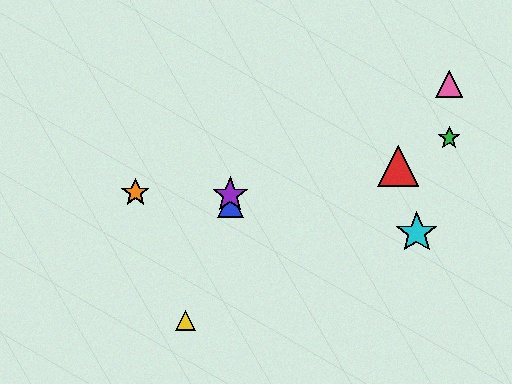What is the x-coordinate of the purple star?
The purple star is at x≈230.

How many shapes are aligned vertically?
2 shapes (the blue triangle, the purple star) are aligned vertically.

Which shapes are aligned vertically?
The blue triangle, the purple star are aligned vertically.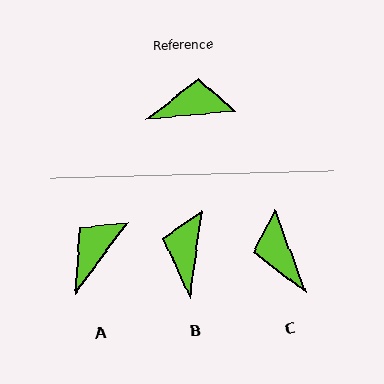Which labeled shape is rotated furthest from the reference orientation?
C, about 106 degrees away.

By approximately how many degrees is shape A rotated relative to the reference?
Approximately 48 degrees counter-clockwise.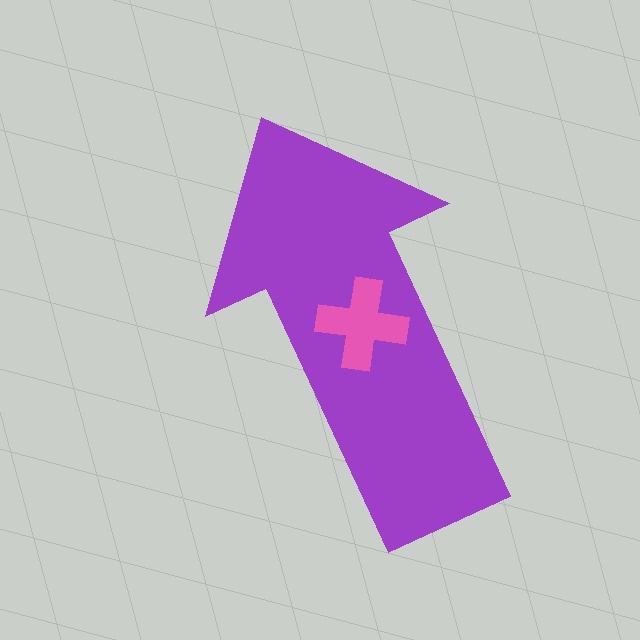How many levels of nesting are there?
2.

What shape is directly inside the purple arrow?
The pink cross.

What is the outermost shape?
The purple arrow.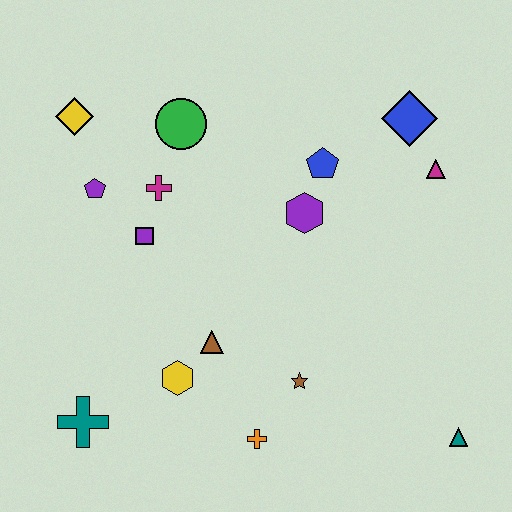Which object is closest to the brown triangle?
The yellow hexagon is closest to the brown triangle.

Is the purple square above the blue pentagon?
No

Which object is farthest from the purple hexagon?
The teal cross is farthest from the purple hexagon.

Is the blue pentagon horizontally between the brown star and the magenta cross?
No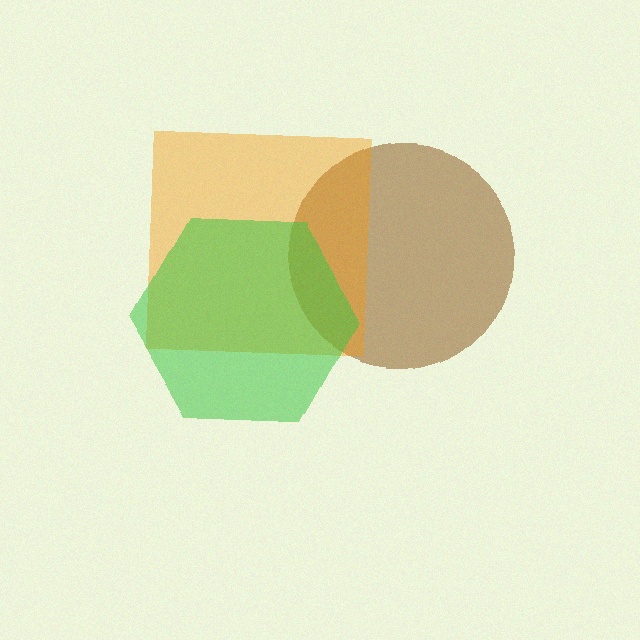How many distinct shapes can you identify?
There are 3 distinct shapes: a brown circle, an orange square, a green hexagon.